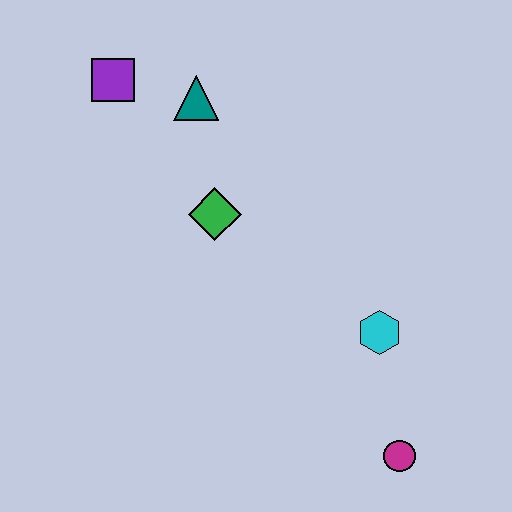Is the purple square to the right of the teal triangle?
No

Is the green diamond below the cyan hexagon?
No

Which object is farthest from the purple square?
The magenta circle is farthest from the purple square.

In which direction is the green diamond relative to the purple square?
The green diamond is below the purple square.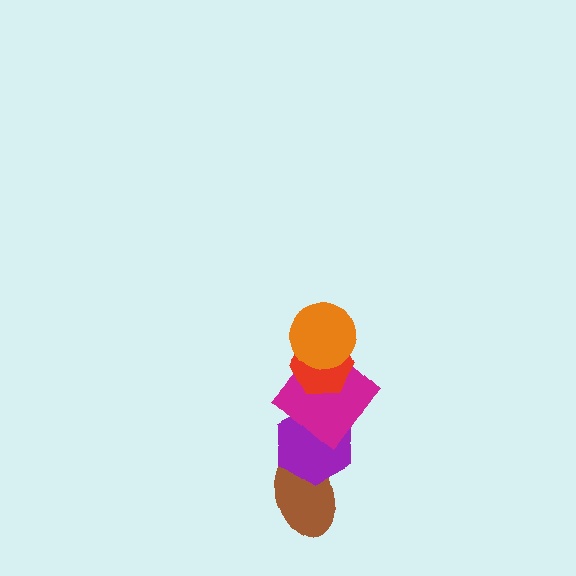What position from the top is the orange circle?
The orange circle is 1st from the top.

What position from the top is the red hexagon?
The red hexagon is 2nd from the top.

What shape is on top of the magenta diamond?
The red hexagon is on top of the magenta diamond.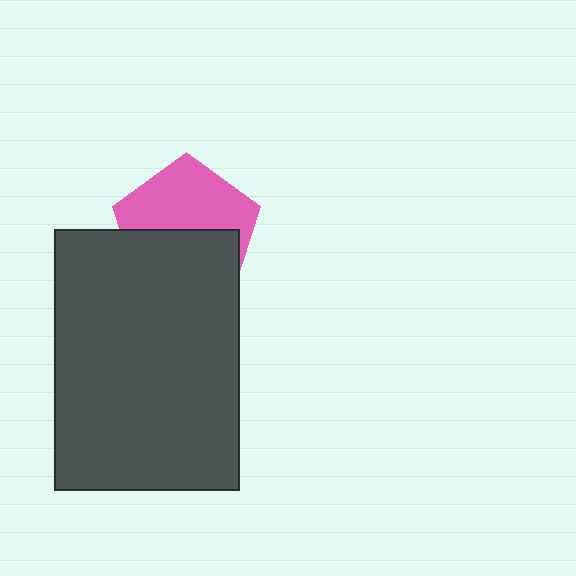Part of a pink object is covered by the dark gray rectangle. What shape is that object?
It is a pentagon.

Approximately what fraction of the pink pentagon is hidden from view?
Roughly 48% of the pink pentagon is hidden behind the dark gray rectangle.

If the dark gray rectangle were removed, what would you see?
You would see the complete pink pentagon.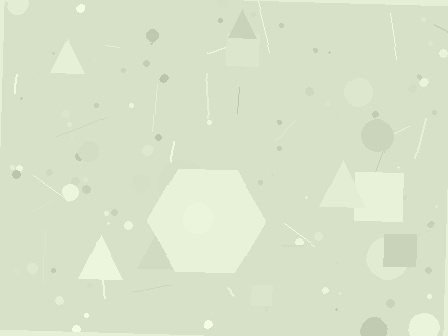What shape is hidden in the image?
A hexagon is hidden in the image.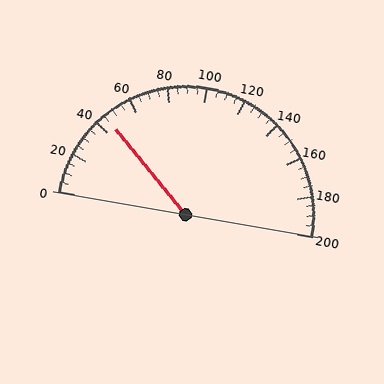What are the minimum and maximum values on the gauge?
The gauge ranges from 0 to 200.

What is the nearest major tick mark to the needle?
The nearest major tick mark is 40.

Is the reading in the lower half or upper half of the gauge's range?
The reading is in the lower half of the range (0 to 200).